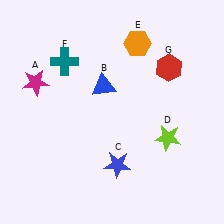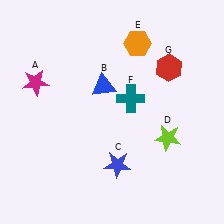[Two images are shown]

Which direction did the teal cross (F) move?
The teal cross (F) moved right.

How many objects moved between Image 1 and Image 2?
1 object moved between the two images.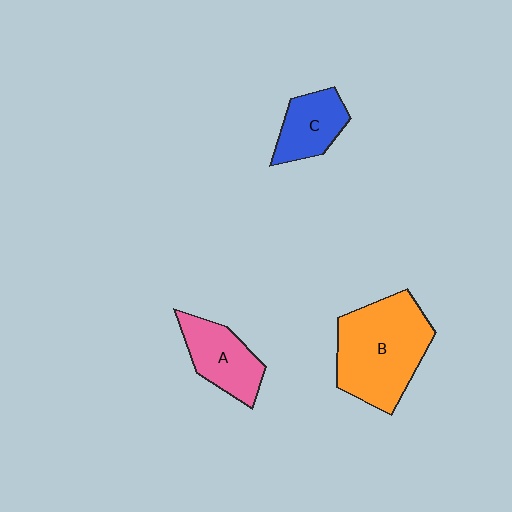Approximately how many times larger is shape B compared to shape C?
Approximately 2.2 times.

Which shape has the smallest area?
Shape C (blue).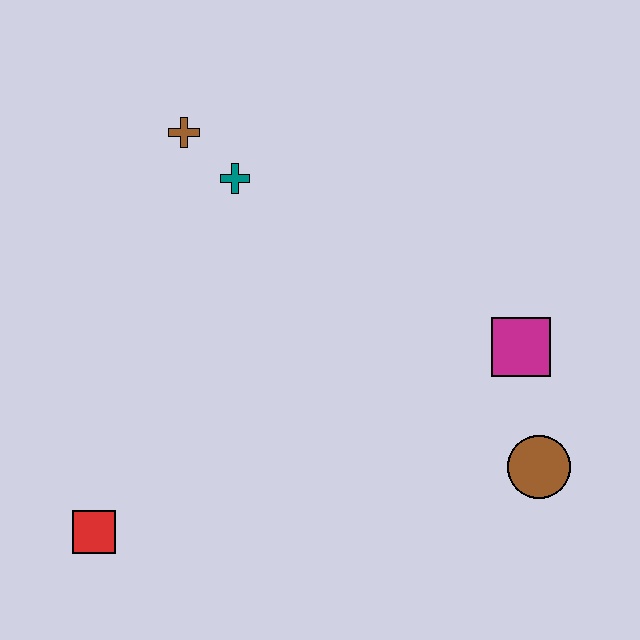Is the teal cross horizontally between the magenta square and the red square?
Yes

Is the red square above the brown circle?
No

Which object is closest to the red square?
The teal cross is closest to the red square.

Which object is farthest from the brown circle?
The brown cross is farthest from the brown circle.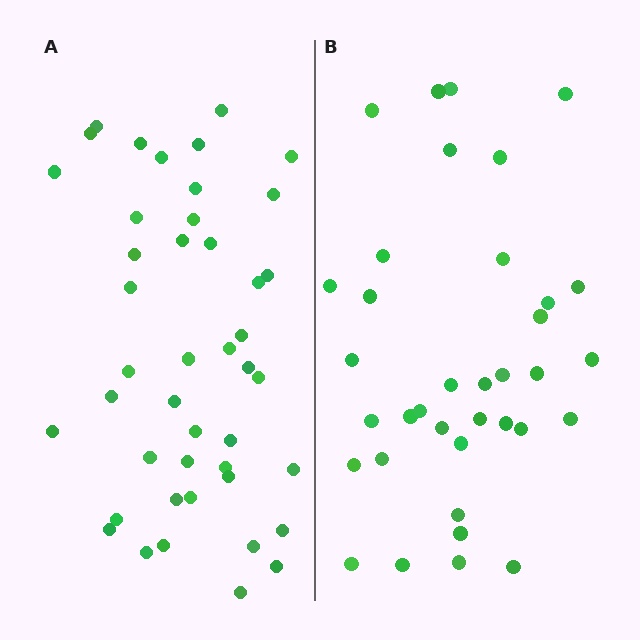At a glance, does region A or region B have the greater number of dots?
Region A (the left region) has more dots.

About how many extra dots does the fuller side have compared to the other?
Region A has roughly 8 or so more dots than region B.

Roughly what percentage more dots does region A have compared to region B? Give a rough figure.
About 20% more.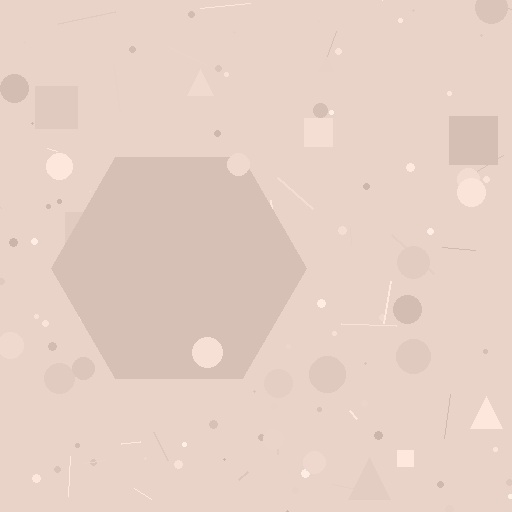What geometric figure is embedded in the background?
A hexagon is embedded in the background.